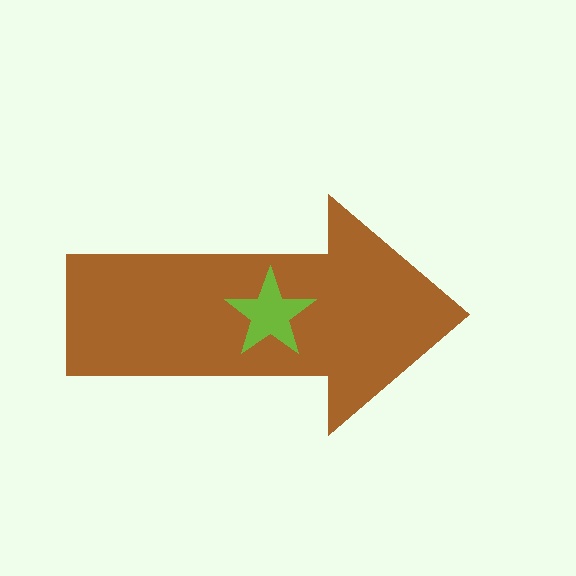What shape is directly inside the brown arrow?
The lime star.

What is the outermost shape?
The brown arrow.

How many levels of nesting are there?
2.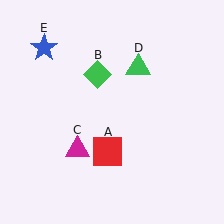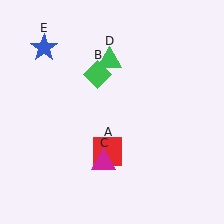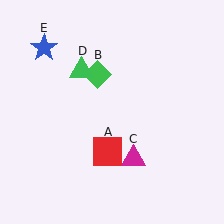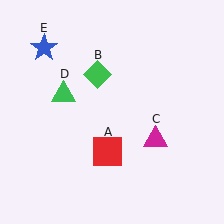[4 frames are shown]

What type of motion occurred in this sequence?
The magenta triangle (object C), green triangle (object D) rotated counterclockwise around the center of the scene.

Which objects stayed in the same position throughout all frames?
Red square (object A) and green diamond (object B) and blue star (object E) remained stationary.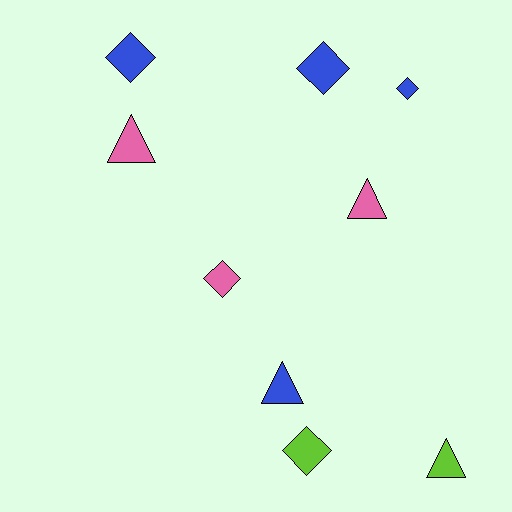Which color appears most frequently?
Blue, with 4 objects.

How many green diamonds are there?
There are no green diamonds.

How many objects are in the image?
There are 9 objects.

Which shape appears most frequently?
Diamond, with 5 objects.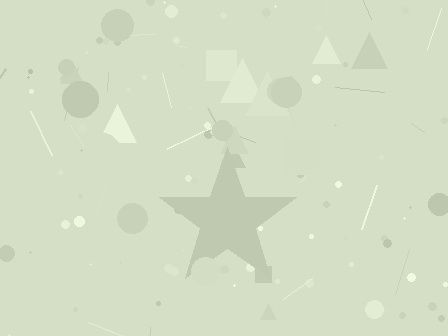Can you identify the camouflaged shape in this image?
The camouflaged shape is a star.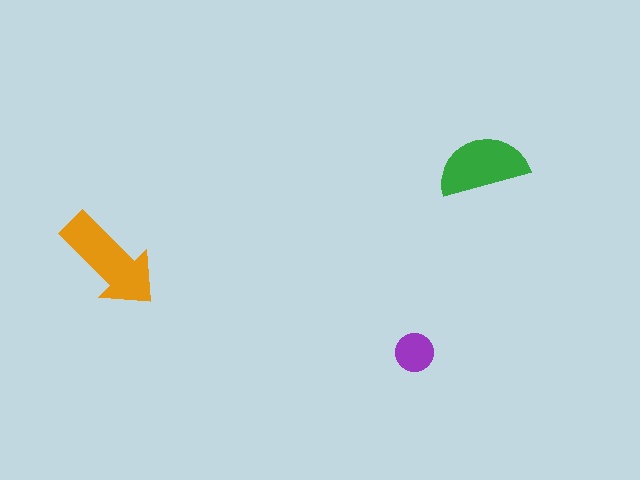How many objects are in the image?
There are 3 objects in the image.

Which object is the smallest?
The purple circle.